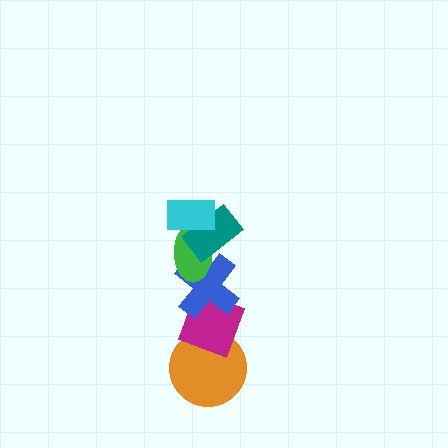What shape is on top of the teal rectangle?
The cyan rectangle is on top of the teal rectangle.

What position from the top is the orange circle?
The orange circle is 6th from the top.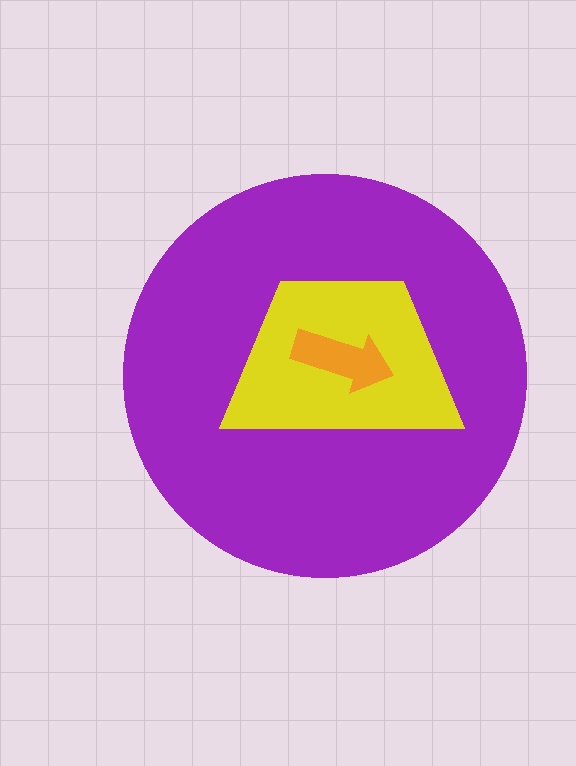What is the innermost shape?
The orange arrow.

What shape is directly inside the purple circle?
The yellow trapezoid.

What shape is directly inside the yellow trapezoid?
The orange arrow.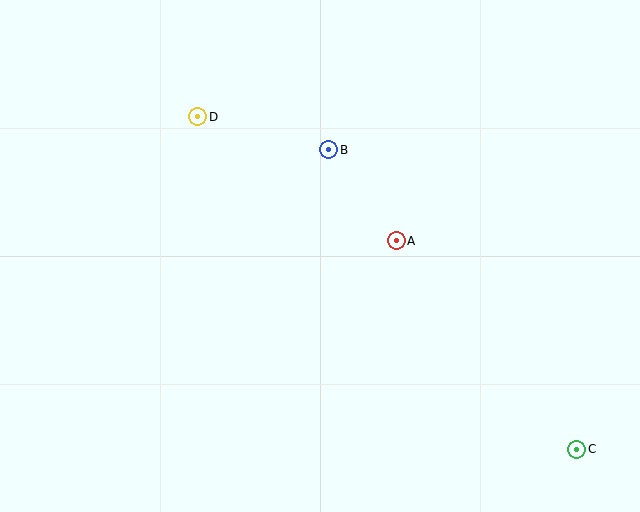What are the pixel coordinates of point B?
Point B is at (329, 150).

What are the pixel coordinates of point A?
Point A is at (396, 241).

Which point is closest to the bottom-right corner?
Point C is closest to the bottom-right corner.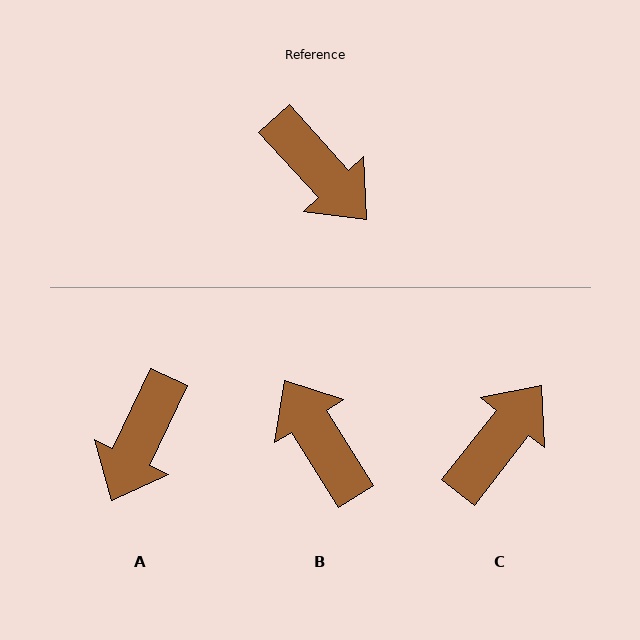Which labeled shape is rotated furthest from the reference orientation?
B, about 169 degrees away.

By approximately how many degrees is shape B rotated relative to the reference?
Approximately 169 degrees counter-clockwise.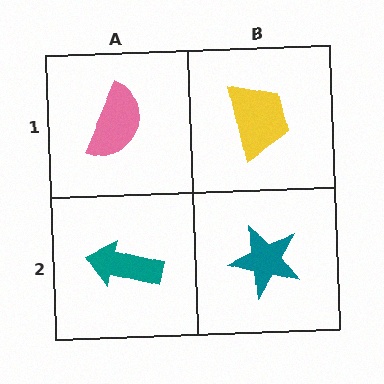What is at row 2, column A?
A teal arrow.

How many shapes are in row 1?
2 shapes.